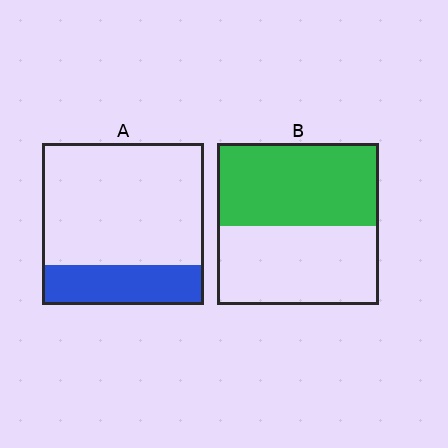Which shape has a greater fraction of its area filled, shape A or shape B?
Shape B.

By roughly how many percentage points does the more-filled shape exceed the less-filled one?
By roughly 25 percentage points (B over A).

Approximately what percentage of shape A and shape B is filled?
A is approximately 25% and B is approximately 50%.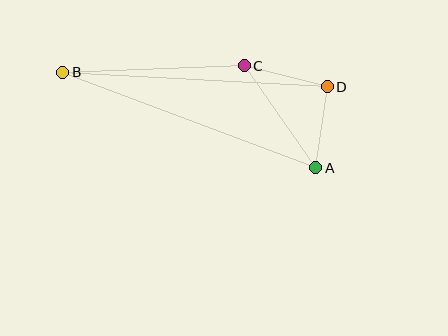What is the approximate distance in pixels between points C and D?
The distance between C and D is approximately 86 pixels.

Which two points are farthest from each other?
Points A and B are farthest from each other.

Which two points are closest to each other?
Points A and D are closest to each other.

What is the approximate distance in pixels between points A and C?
The distance between A and C is approximately 125 pixels.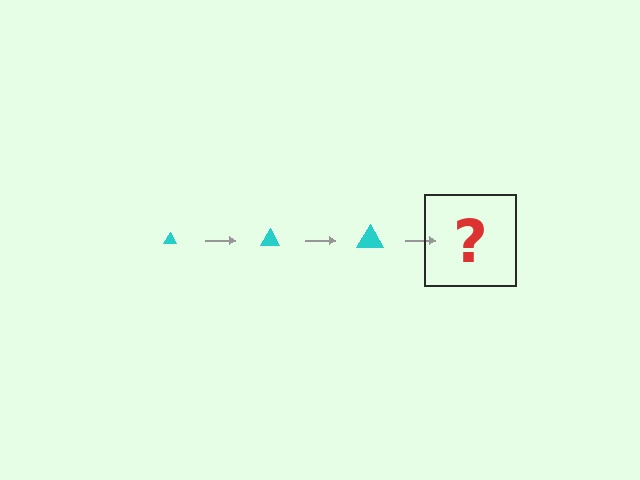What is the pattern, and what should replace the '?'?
The pattern is that the triangle gets progressively larger each step. The '?' should be a cyan triangle, larger than the previous one.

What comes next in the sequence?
The next element should be a cyan triangle, larger than the previous one.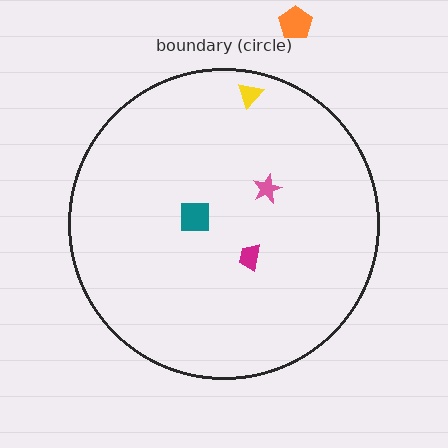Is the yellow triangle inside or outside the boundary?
Inside.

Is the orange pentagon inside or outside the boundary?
Outside.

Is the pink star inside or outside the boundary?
Inside.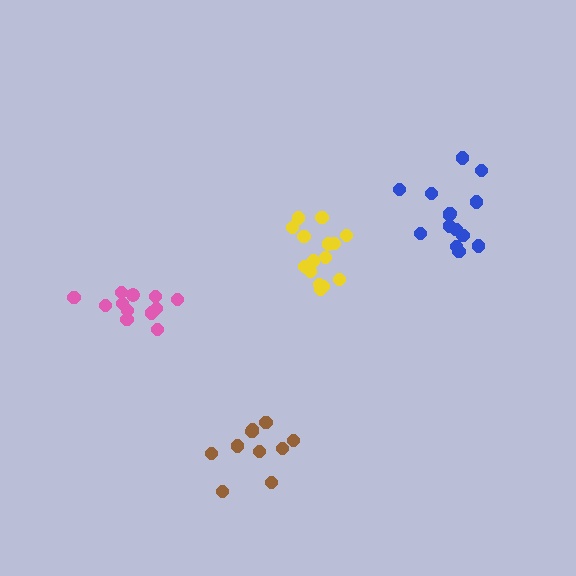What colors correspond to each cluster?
The clusters are colored: yellow, pink, blue, brown.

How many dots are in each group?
Group 1: 15 dots, Group 2: 12 dots, Group 3: 15 dots, Group 4: 10 dots (52 total).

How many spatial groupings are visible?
There are 4 spatial groupings.